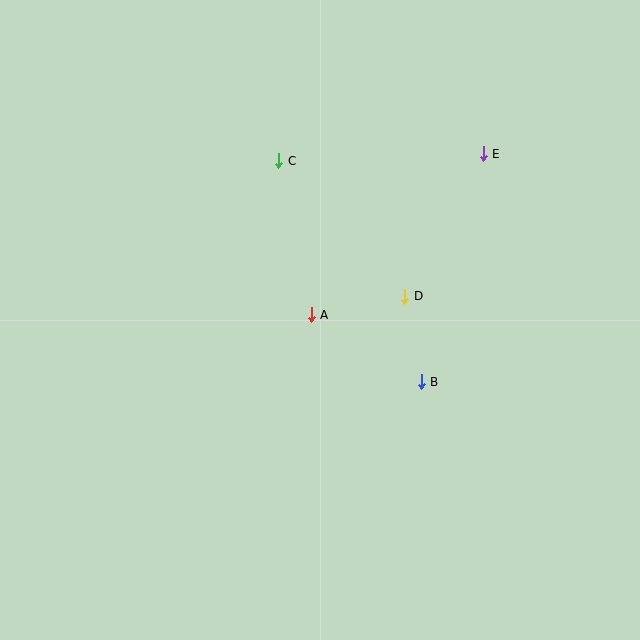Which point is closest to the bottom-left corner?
Point A is closest to the bottom-left corner.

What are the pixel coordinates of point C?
Point C is at (279, 161).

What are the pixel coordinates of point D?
Point D is at (405, 296).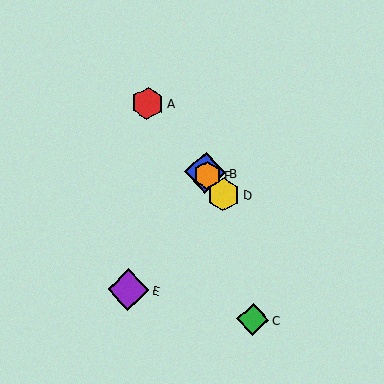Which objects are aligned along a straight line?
Objects A, B, D, F are aligned along a straight line.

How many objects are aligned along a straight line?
4 objects (A, B, D, F) are aligned along a straight line.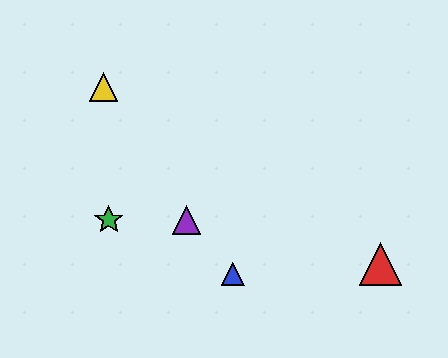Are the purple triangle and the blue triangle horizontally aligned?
No, the purple triangle is at y≈220 and the blue triangle is at y≈274.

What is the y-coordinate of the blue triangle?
The blue triangle is at y≈274.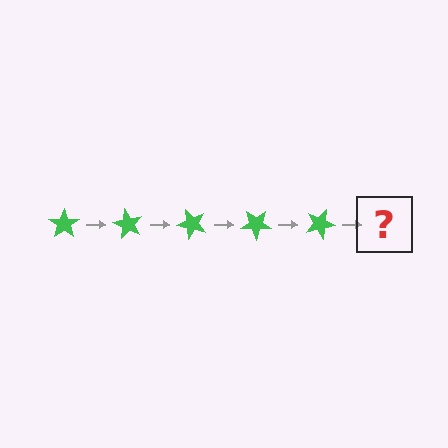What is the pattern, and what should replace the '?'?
The pattern is that the star rotates 60 degrees each step. The '?' should be a green star rotated 300 degrees.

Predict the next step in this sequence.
The next step is a green star rotated 300 degrees.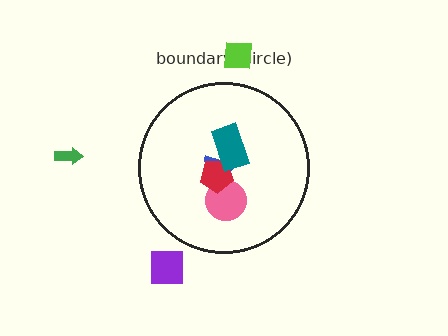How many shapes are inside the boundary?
4 inside, 3 outside.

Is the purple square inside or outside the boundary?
Outside.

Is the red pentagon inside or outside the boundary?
Inside.